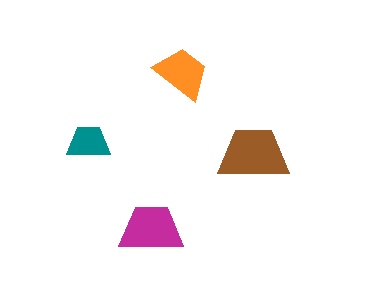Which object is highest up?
The orange trapezoid is topmost.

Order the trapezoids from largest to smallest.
the brown one, the magenta one, the orange one, the teal one.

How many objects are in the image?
There are 4 objects in the image.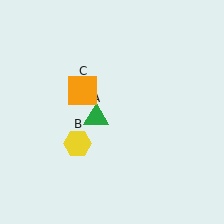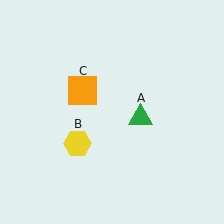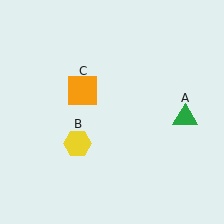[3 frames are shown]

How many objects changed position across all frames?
1 object changed position: green triangle (object A).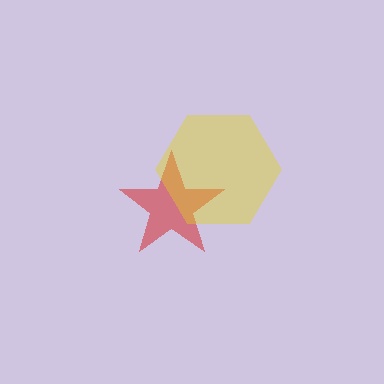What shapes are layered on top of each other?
The layered shapes are: a red star, a yellow hexagon.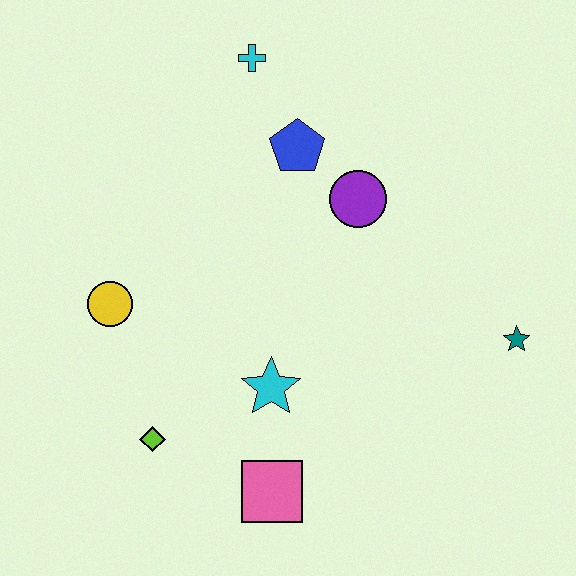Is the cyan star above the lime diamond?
Yes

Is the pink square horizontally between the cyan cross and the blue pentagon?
Yes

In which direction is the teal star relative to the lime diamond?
The teal star is to the right of the lime diamond.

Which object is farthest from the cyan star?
The cyan cross is farthest from the cyan star.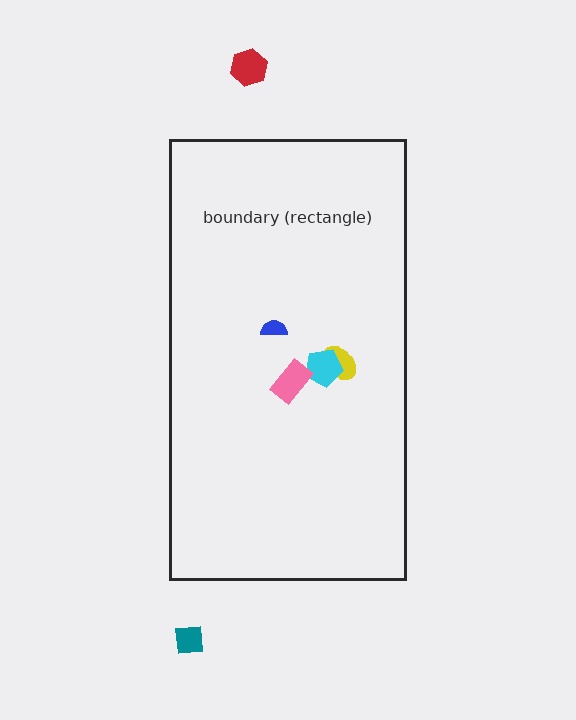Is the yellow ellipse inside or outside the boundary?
Inside.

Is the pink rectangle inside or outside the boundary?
Inside.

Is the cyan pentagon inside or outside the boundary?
Inside.